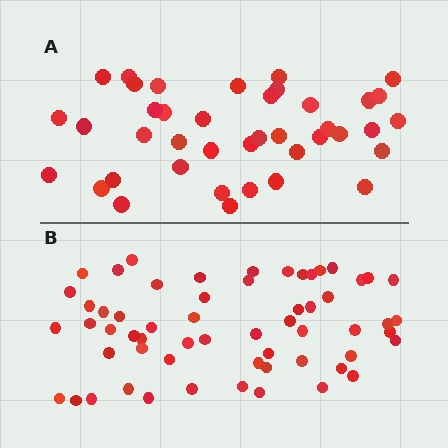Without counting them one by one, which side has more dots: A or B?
Region B (the bottom region) has more dots.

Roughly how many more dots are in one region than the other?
Region B has approximately 20 more dots than region A.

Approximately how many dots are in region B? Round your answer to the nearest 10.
About 60 dots. (The exact count is 59, which rounds to 60.)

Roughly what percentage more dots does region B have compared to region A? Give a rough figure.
About 50% more.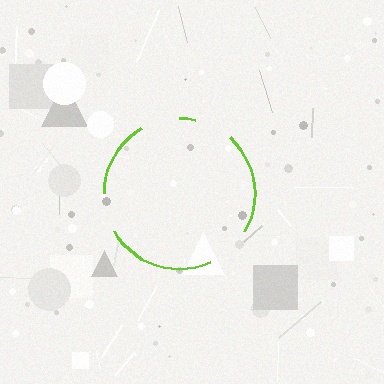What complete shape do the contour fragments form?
The contour fragments form a circle.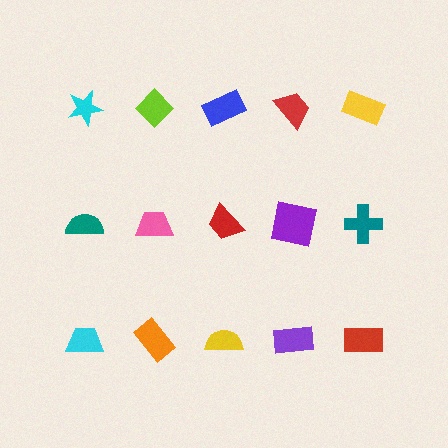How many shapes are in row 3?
5 shapes.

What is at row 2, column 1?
A teal semicircle.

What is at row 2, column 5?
A teal cross.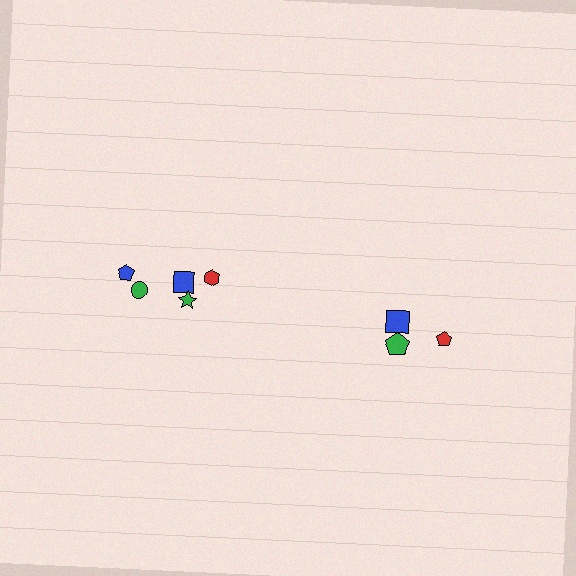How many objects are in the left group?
There are 5 objects.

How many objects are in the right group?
There are 3 objects.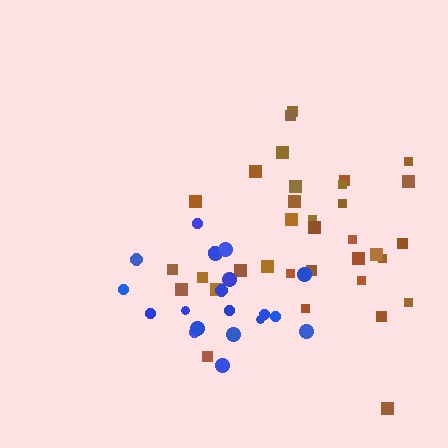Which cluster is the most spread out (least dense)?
Blue.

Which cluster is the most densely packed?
Brown.